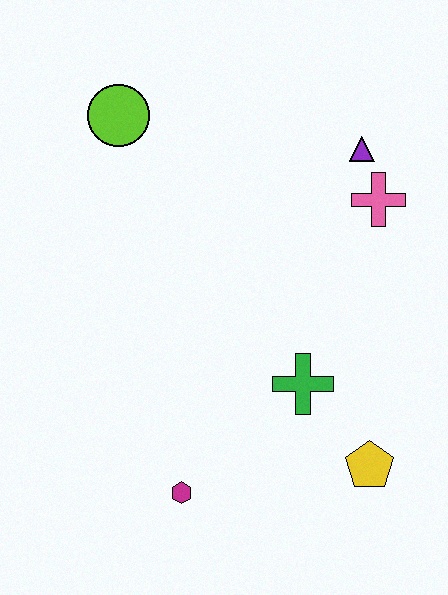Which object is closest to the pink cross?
The purple triangle is closest to the pink cross.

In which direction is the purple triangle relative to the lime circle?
The purple triangle is to the right of the lime circle.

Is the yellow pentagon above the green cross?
No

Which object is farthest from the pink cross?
The magenta hexagon is farthest from the pink cross.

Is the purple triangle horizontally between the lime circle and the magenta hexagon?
No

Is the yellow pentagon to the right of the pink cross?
No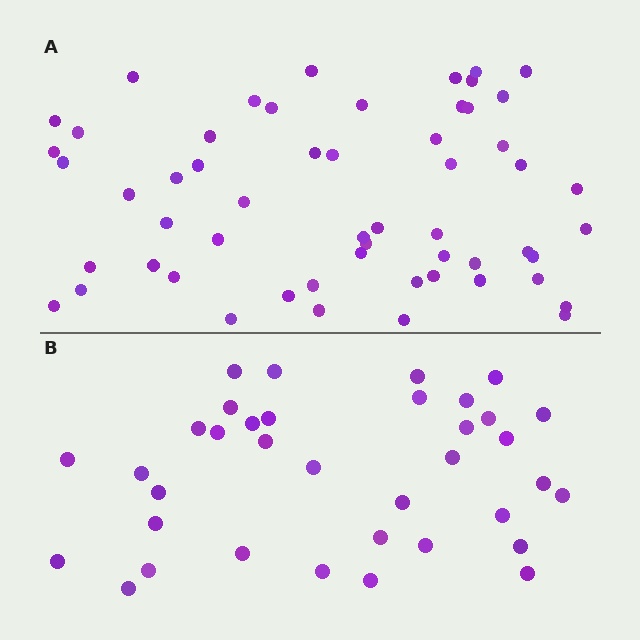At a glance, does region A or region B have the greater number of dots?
Region A (the top region) has more dots.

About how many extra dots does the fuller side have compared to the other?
Region A has approximately 20 more dots than region B.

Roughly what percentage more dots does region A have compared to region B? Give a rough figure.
About 55% more.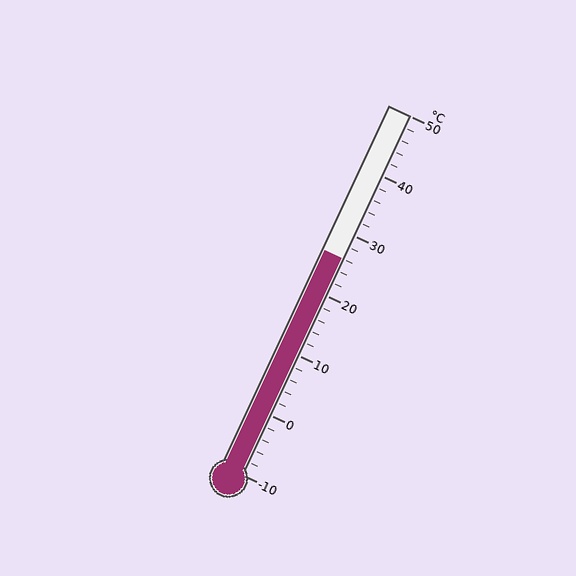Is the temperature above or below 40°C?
The temperature is below 40°C.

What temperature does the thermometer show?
The thermometer shows approximately 26°C.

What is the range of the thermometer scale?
The thermometer scale ranges from -10°C to 50°C.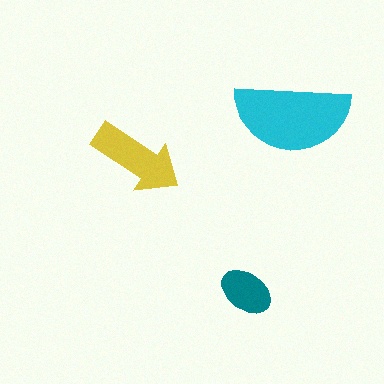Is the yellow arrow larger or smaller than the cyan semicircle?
Smaller.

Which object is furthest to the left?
The yellow arrow is leftmost.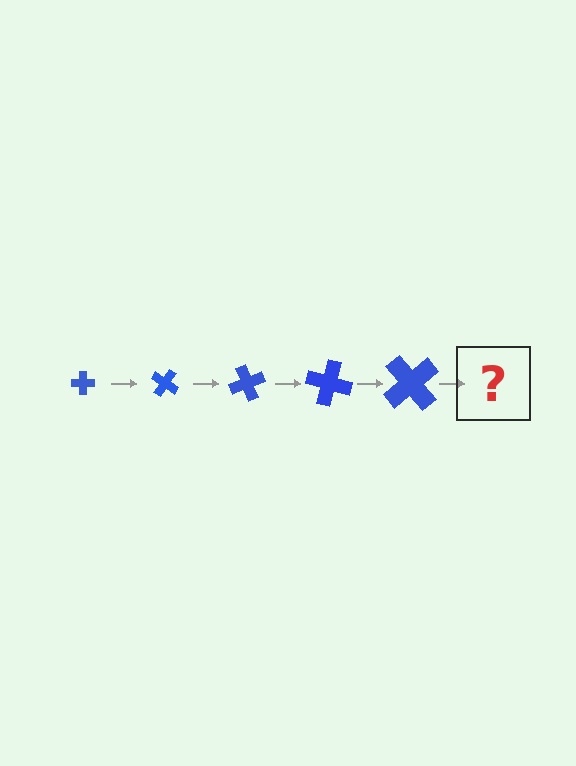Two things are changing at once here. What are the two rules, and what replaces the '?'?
The two rules are that the cross grows larger each step and it rotates 35 degrees each step. The '?' should be a cross, larger than the previous one and rotated 175 degrees from the start.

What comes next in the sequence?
The next element should be a cross, larger than the previous one and rotated 175 degrees from the start.